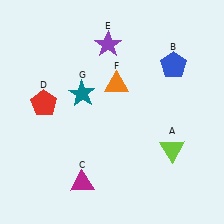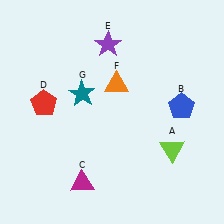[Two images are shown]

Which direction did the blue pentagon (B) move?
The blue pentagon (B) moved down.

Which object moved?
The blue pentagon (B) moved down.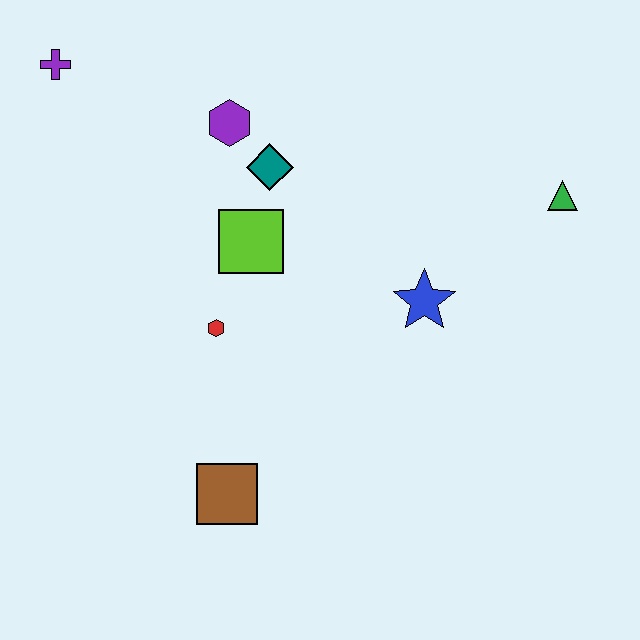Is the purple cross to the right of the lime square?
No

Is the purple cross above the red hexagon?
Yes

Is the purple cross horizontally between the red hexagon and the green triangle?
No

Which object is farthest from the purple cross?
The green triangle is farthest from the purple cross.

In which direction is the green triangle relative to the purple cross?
The green triangle is to the right of the purple cross.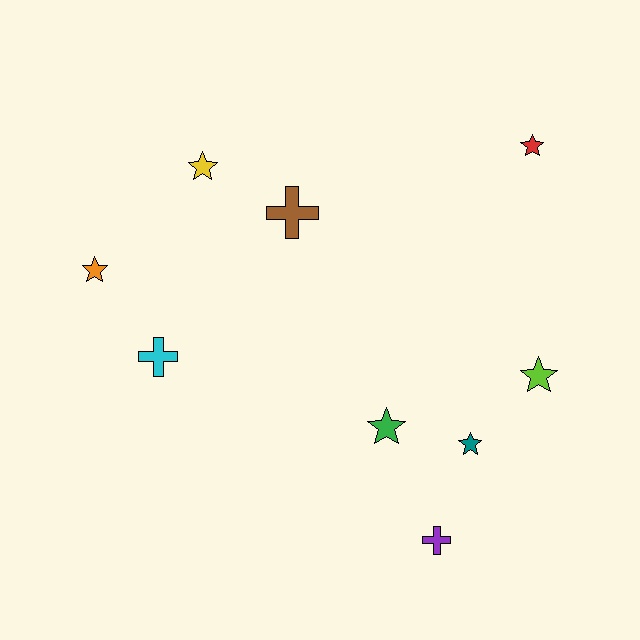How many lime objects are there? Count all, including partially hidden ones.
There is 1 lime object.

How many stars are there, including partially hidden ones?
There are 6 stars.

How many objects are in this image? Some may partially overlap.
There are 9 objects.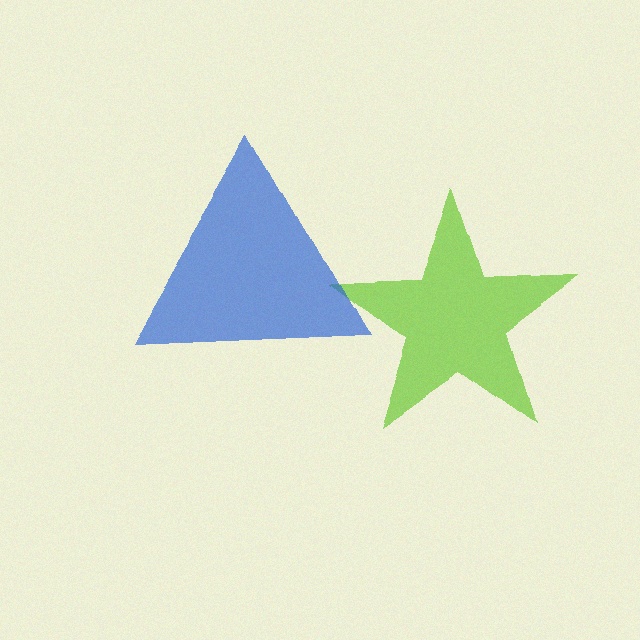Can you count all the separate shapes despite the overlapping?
Yes, there are 2 separate shapes.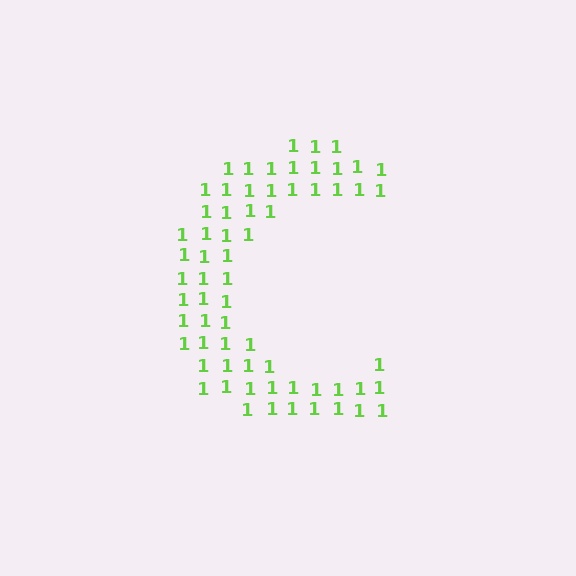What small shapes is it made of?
It is made of small digit 1's.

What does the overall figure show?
The overall figure shows the letter C.